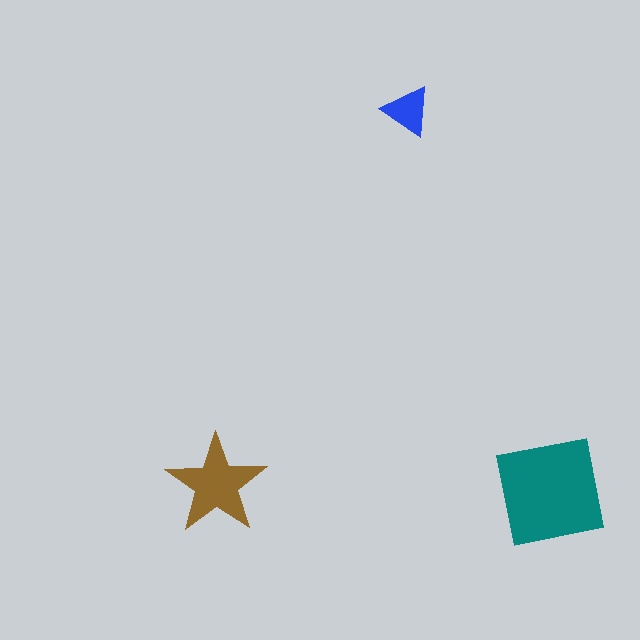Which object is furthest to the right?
The teal square is rightmost.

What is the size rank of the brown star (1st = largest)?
2nd.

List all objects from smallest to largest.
The blue triangle, the brown star, the teal square.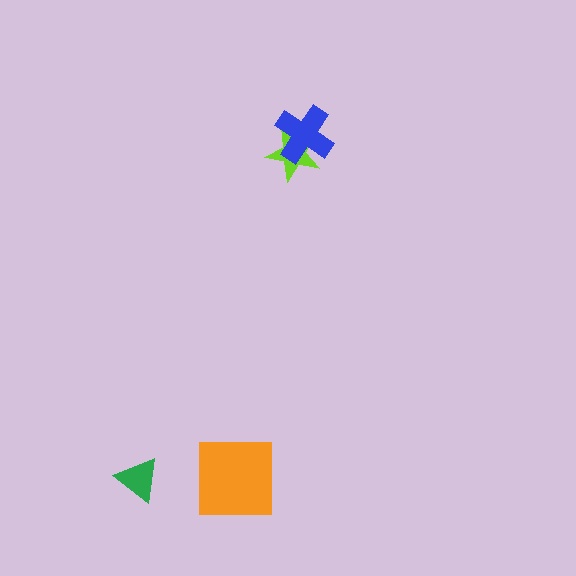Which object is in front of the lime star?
The blue cross is in front of the lime star.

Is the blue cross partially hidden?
No, no other shape covers it.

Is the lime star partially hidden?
Yes, it is partially covered by another shape.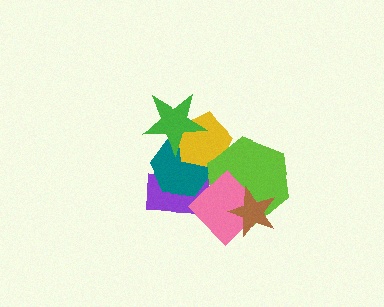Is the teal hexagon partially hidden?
Yes, it is partially covered by another shape.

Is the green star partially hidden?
No, no other shape covers it.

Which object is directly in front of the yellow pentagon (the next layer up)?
The green star is directly in front of the yellow pentagon.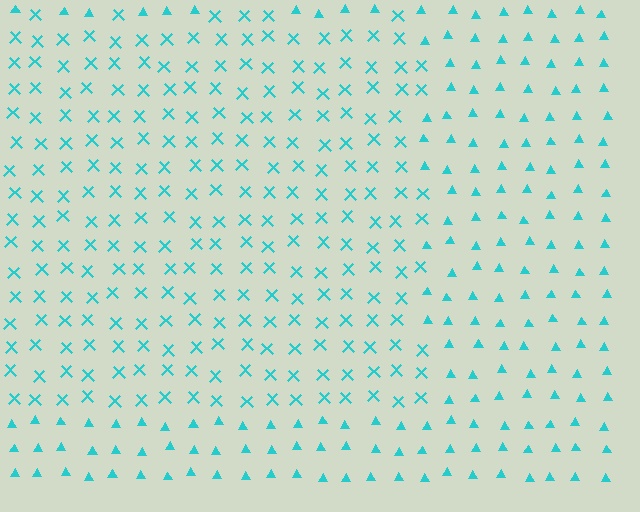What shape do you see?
I see a rectangle.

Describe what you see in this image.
The image is filled with small cyan elements arranged in a uniform grid. A rectangle-shaped region contains X marks, while the surrounding area contains triangles. The boundary is defined purely by the change in element shape.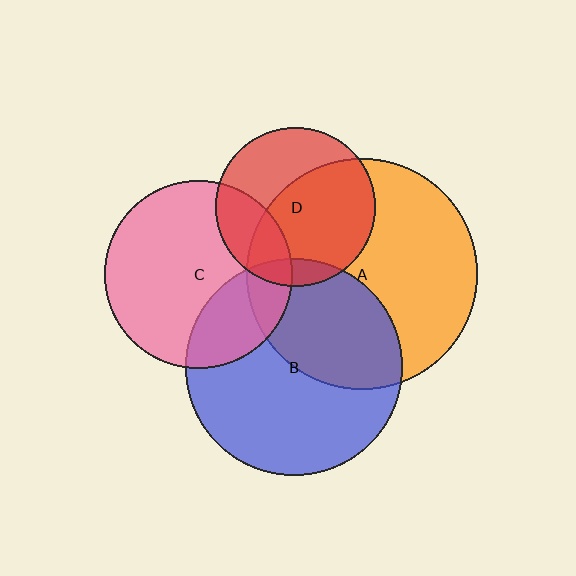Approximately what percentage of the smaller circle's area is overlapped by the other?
Approximately 10%.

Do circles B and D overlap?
Yes.